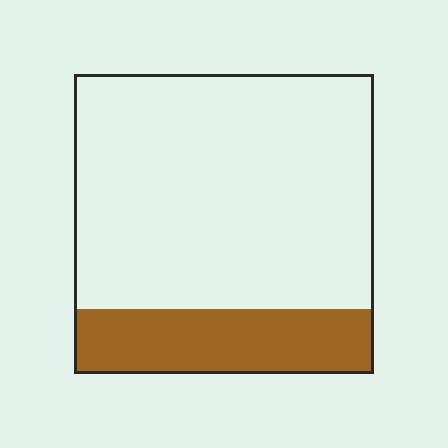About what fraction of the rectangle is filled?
About one fifth (1/5).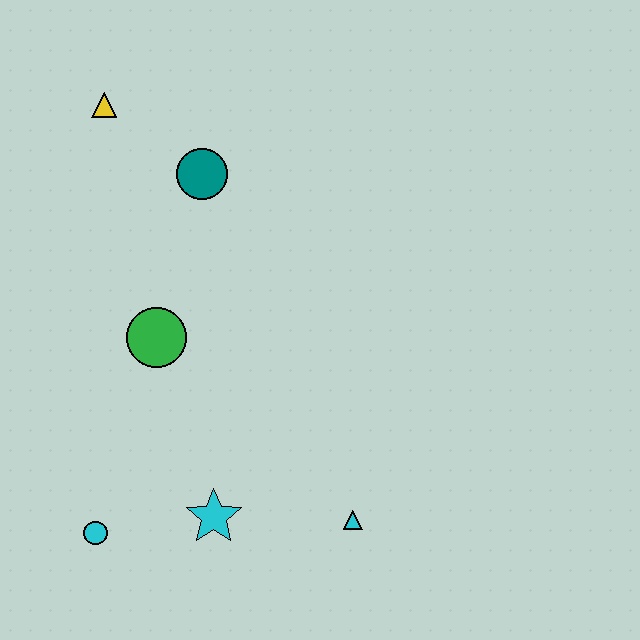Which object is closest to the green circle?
The teal circle is closest to the green circle.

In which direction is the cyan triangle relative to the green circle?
The cyan triangle is to the right of the green circle.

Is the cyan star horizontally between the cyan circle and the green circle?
No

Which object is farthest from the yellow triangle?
The cyan triangle is farthest from the yellow triangle.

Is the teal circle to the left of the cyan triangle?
Yes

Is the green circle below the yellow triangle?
Yes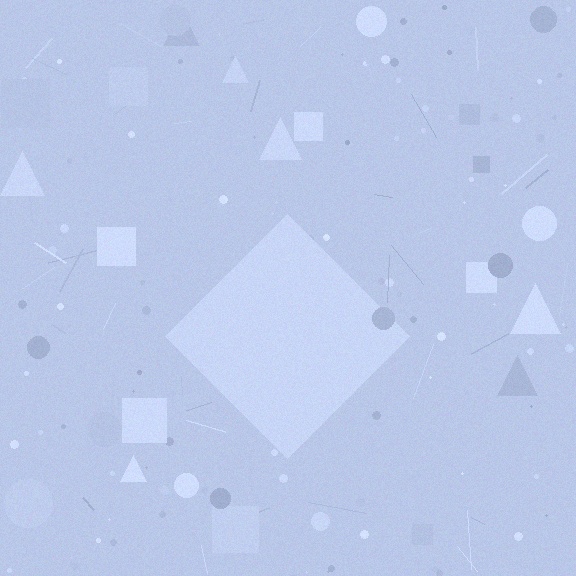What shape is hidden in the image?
A diamond is hidden in the image.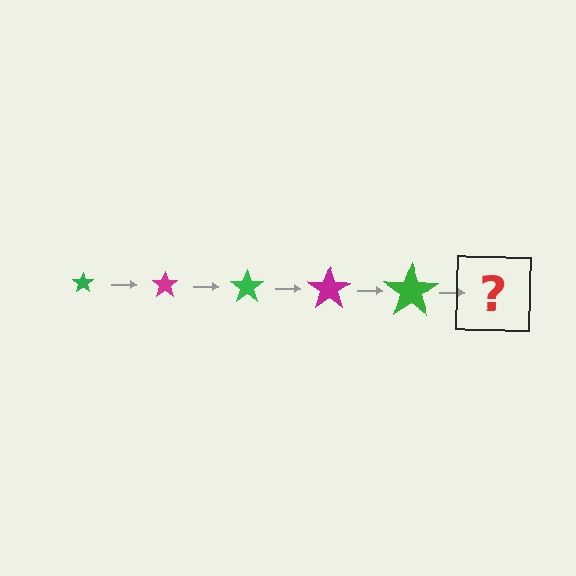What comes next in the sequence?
The next element should be a magenta star, larger than the previous one.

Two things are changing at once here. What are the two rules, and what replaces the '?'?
The two rules are that the star grows larger each step and the color cycles through green and magenta. The '?' should be a magenta star, larger than the previous one.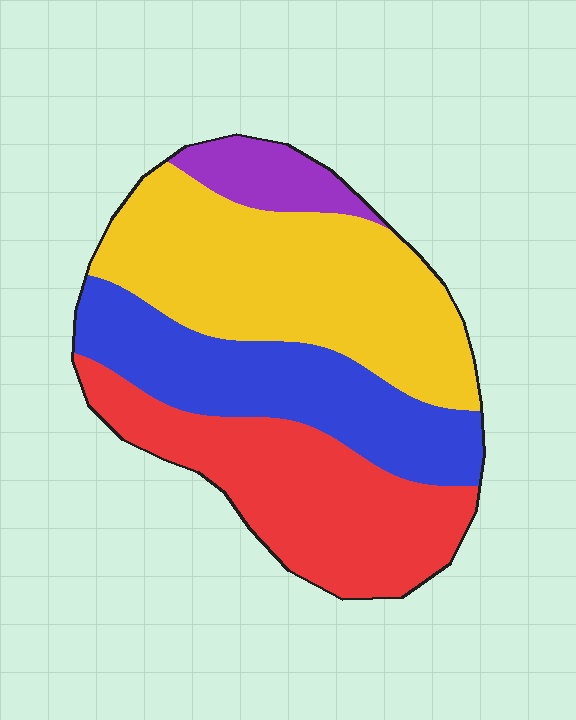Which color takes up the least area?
Purple, at roughly 10%.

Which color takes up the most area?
Yellow, at roughly 35%.